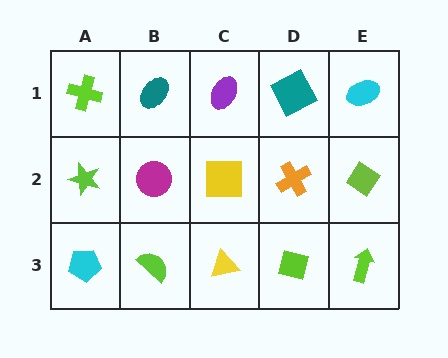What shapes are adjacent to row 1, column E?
A lime diamond (row 2, column E), a teal square (row 1, column D).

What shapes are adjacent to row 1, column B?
A magenta circle (row 2, column B), a lime cross (row 1, column A), a purple ellipse (row 1, column C).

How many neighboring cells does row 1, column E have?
2.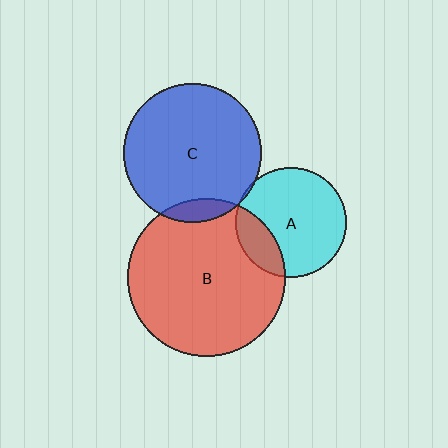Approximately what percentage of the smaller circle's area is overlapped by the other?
Approximately 10%.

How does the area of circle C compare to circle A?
Approximately 1.6 times.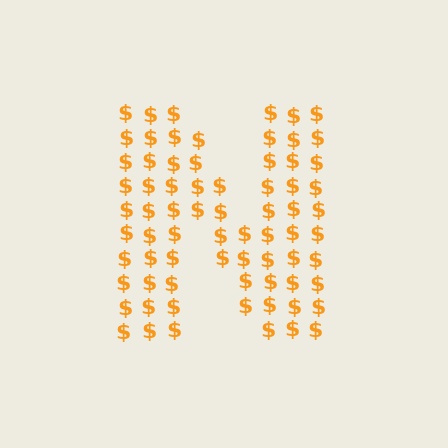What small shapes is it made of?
It is made of small dollar signs.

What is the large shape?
The large shape is the letter N.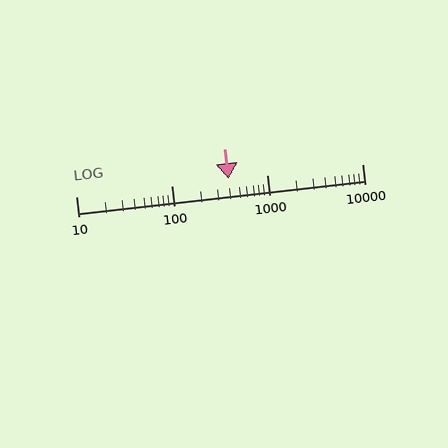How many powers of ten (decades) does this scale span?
The scale spans 3 decades, from 10 to 10000.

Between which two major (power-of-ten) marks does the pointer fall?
The pointer is between 100 and 1000.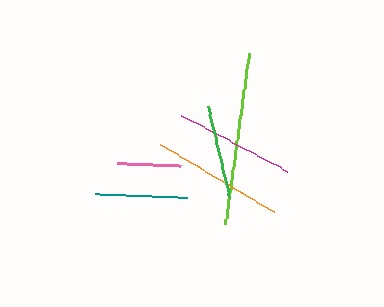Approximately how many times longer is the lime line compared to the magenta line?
The lime line is approximately 1.5 times the length of the magenta line.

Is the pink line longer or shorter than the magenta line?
The magenta line is longer than the pink line.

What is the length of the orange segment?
The orange segment is approximately 132 pixels long.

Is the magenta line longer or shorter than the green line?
The magenta line is longer than the green line.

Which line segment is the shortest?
The pink line is the shortest at approximately 64 pixels.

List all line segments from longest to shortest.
From longest to shortest: lime, orange, magenta, green, teal, pink.